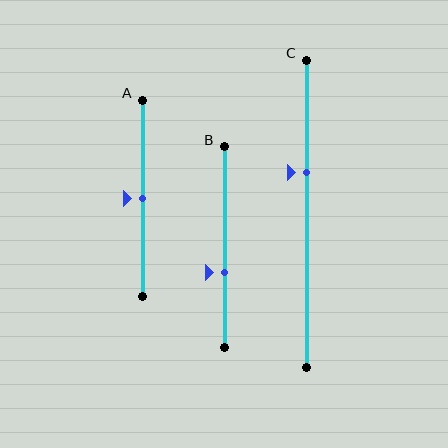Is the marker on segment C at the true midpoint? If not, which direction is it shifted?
No, the marker on segment C is shifted upward by about 13% of the segment length.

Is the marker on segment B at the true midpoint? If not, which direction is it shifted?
No, the marker on segment B is shifted downward by about 12% of the segment length.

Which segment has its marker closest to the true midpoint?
Segment A has its marker closest to the true midpoint.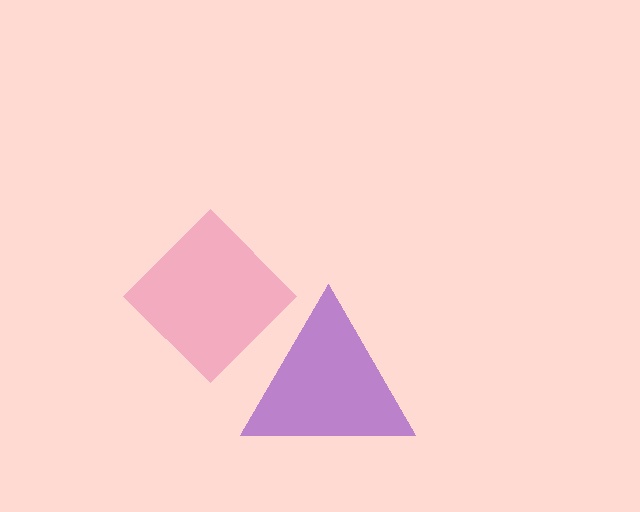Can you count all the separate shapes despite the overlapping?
Yes, there are 2 separate shapes.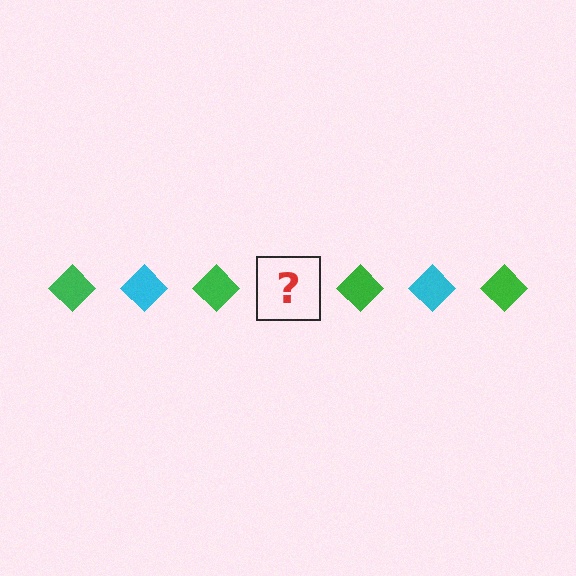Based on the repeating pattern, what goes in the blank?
The blank should be a cyan diamond.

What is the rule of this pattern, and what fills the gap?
The rule is that the pattern cycles through green, cyan diamonds. The gap should be filled with a cyan diamond.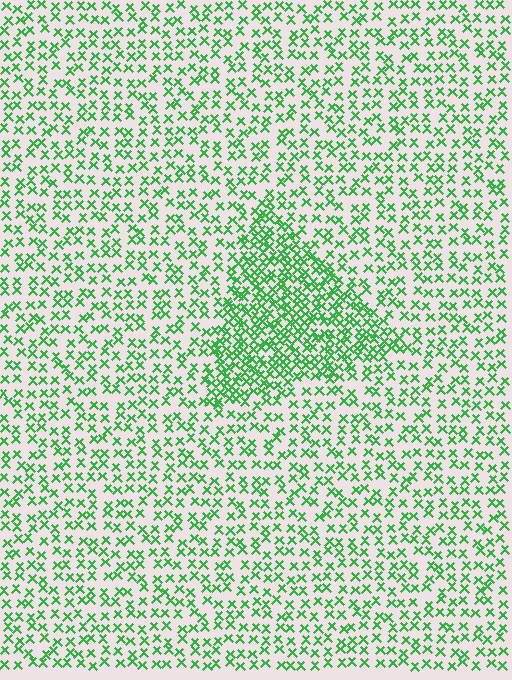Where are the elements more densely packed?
The elements are more densely packed inside the triangle boundary.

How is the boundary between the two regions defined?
The boundary is defined by a change in element density (approximately 2.1x ratio). All elements are the same color, size, and shape.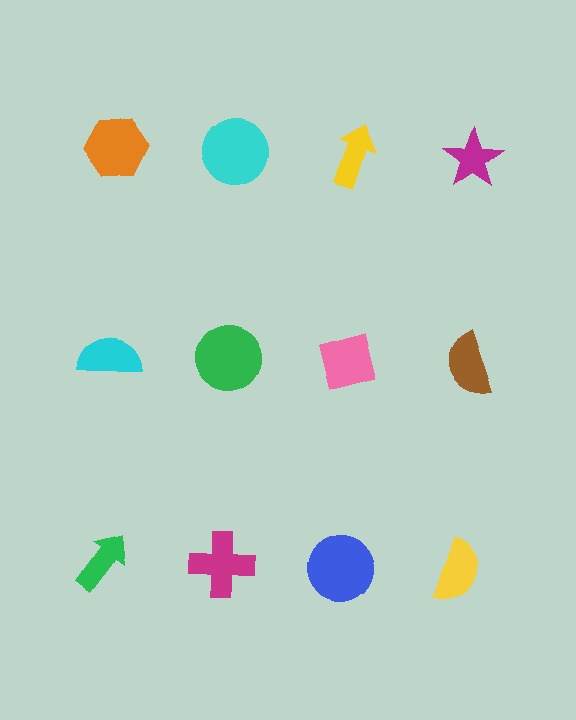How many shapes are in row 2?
4 shapes.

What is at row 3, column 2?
A magenta cross.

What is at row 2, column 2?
A green circle.